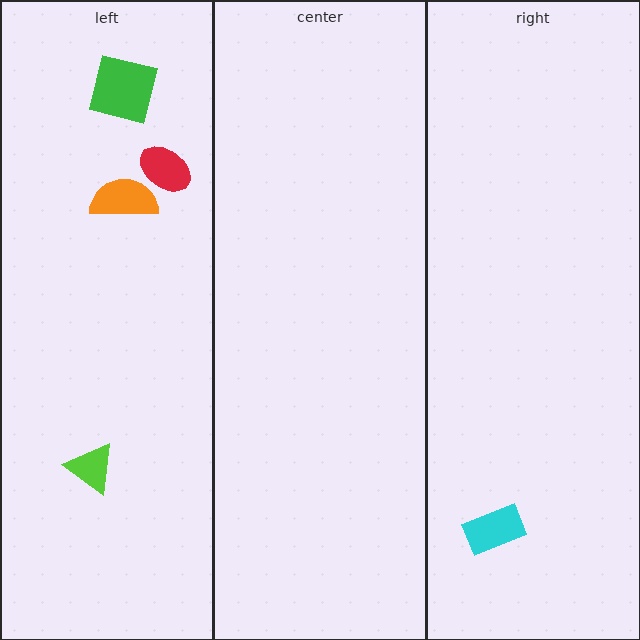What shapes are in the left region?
The green square, the red ellipse, the orange semicircle, the lime triangle.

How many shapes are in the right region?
1.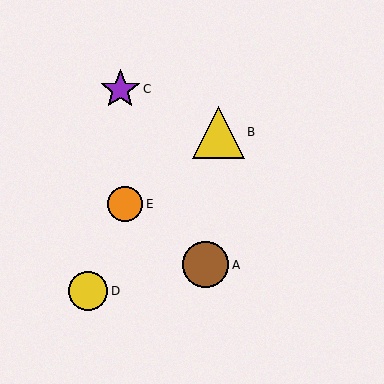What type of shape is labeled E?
Shape E is an orange circle.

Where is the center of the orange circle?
The center of the orange circle is at (125, 204).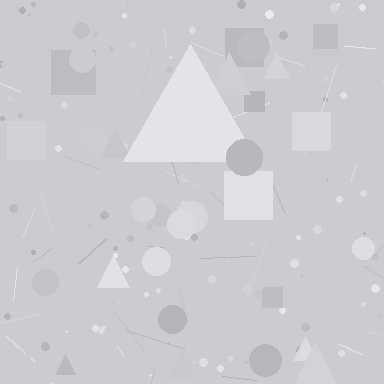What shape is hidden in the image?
A triangle is hidden in the image.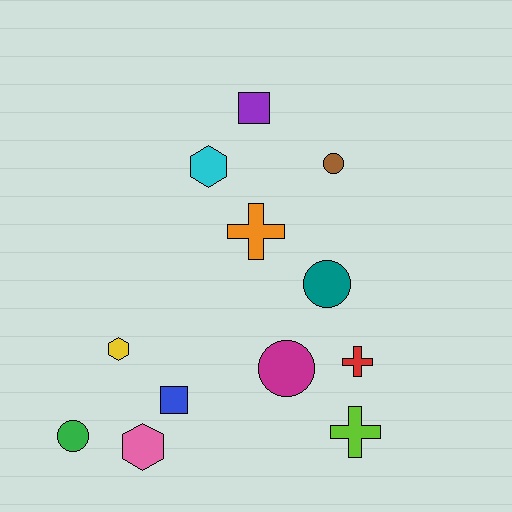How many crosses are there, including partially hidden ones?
There are 3 crosses.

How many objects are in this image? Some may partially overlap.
There are 12 objects.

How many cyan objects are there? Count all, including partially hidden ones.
There is 1 cyan object.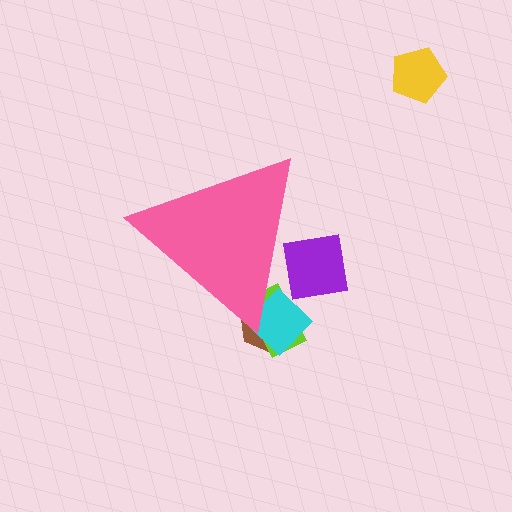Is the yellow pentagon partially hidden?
No, the yellow pentagon is fully visible.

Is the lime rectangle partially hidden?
Yes, the lime rectangle is partially hidden behind the pink triangle.